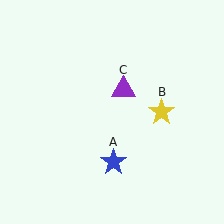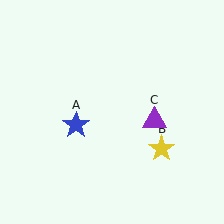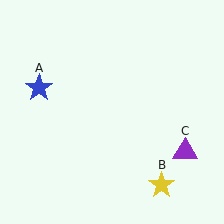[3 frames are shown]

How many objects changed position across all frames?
3 objects changed position: blue star (object A), yellow star (object B), purple triangle (object C).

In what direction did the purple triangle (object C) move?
The purple triangle (object C) moved down and to the right.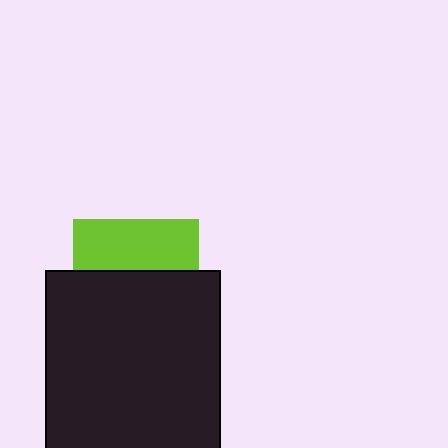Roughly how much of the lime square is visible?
A small part of it is visible (roughly 40%).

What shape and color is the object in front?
The object in front is a black rectangle.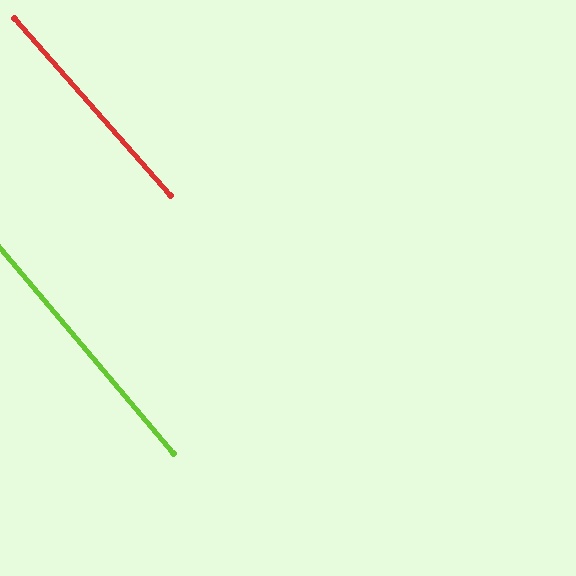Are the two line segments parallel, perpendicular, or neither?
Parallel — their directions differ by only 1.0°.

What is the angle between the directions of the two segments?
Approximately 1 degree.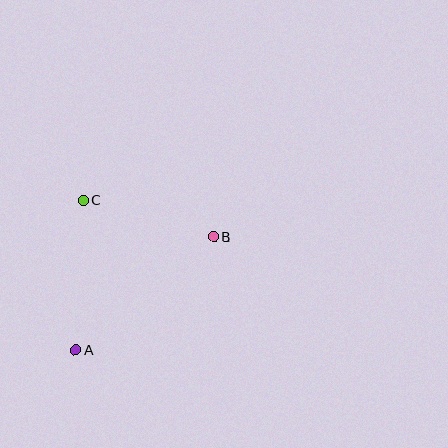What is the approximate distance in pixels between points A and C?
The distance between A and C is approximately 150 pixels.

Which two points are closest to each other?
Points B and C are closest to each other.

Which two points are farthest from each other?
Points A and B are farthest from each other.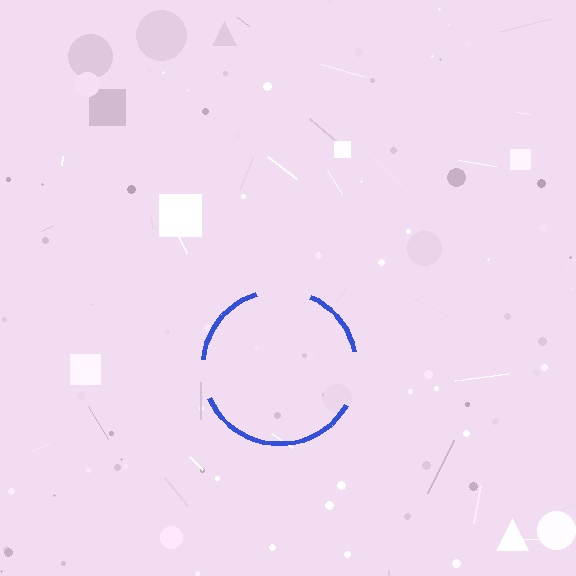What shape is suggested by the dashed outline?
The dashed outline suggests a circle.